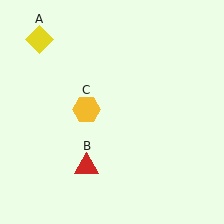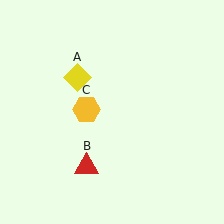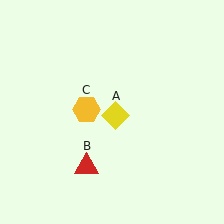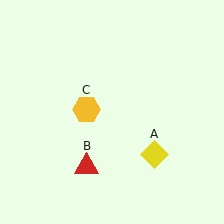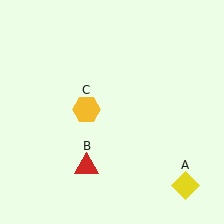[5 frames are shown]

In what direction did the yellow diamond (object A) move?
The yellow diamond (object A) moved down and to the right.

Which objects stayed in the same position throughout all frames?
Red triangle (object B) and yellow hexagon (object C) remained stationary.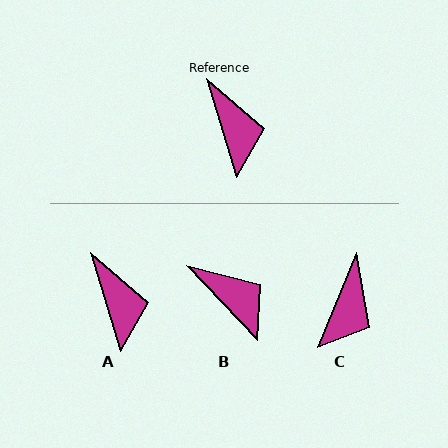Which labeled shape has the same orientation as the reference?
A.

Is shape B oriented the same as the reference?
No, it is off by about 27 degrees.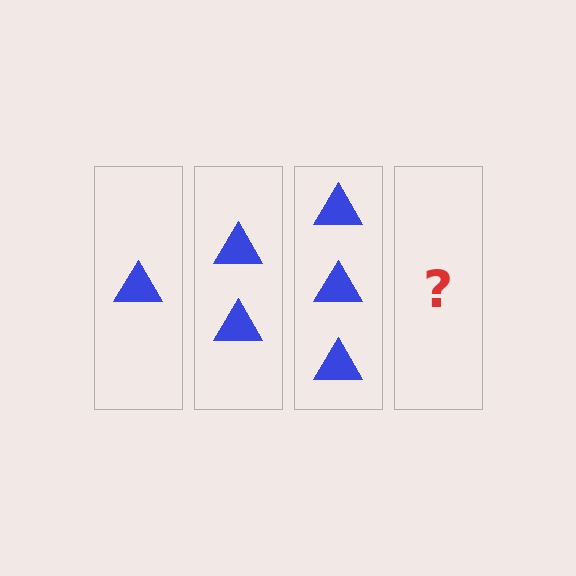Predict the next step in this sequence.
The next step is 4 triangles.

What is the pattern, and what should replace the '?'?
The pattern is that each step adds one more triangle. The '?' should be 4 triangles.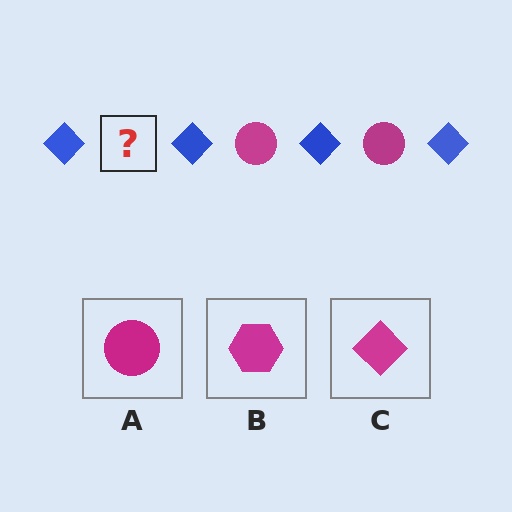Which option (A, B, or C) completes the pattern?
A.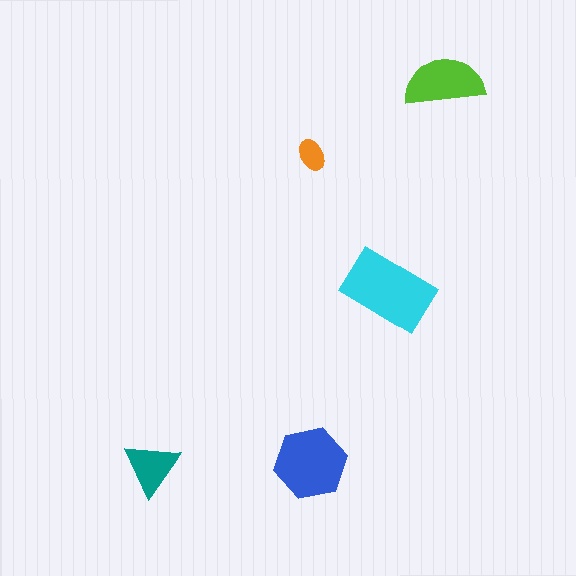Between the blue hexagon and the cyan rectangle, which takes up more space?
The cyan rectangle.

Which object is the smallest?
The orange ellipse.